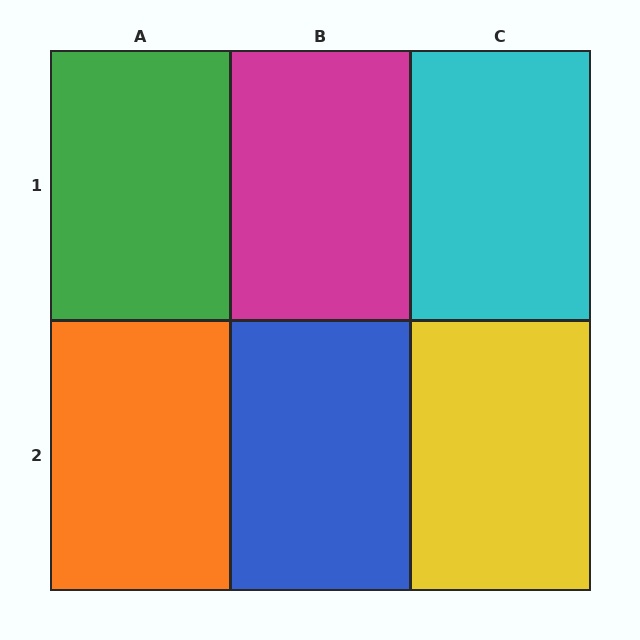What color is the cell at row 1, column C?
Cyan.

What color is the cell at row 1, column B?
Magenta.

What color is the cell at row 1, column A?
Green.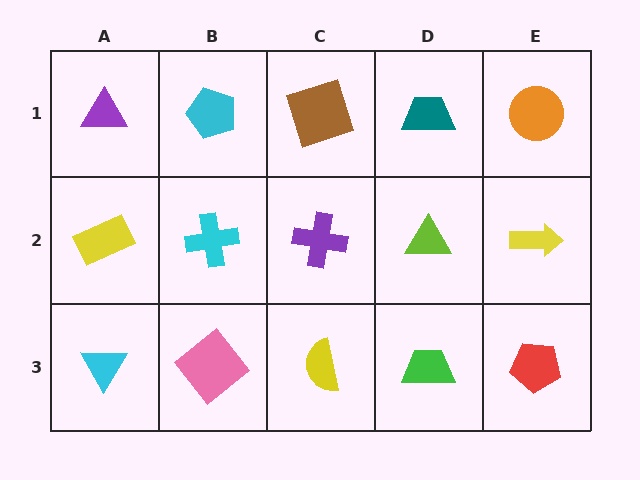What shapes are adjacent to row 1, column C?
A purple cross (row 2, column C), a cyan pentagon (row 1, column B), a teal trapezoid (row 1, column D).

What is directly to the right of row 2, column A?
A cyan cross.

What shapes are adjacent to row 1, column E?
A yellow arrow (row 2, column E), a teal trapezoid (row 1, column D).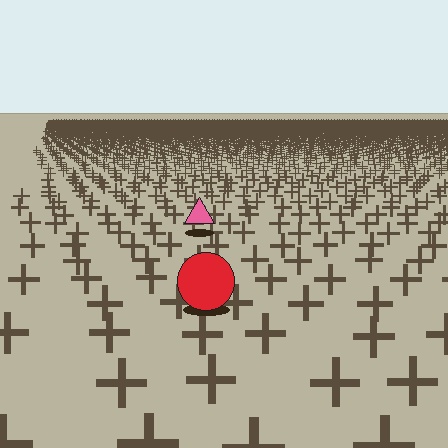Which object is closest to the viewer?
The red circle is closest. The texture marks near it are larger and more spread out.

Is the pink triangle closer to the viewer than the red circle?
No. The red circle is closer — you can tell from the texture gradient: the ground texture is coarser near it.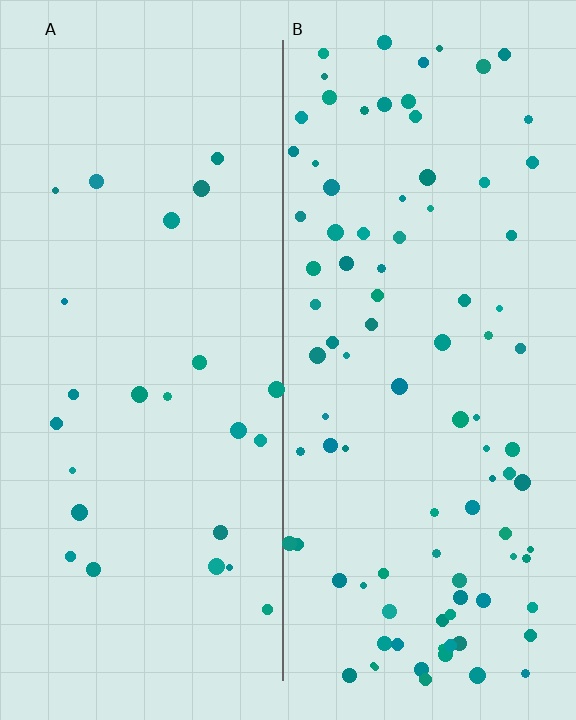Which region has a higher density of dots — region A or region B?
B (the right).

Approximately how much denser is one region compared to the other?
Approximately 3.7× — region B over region A.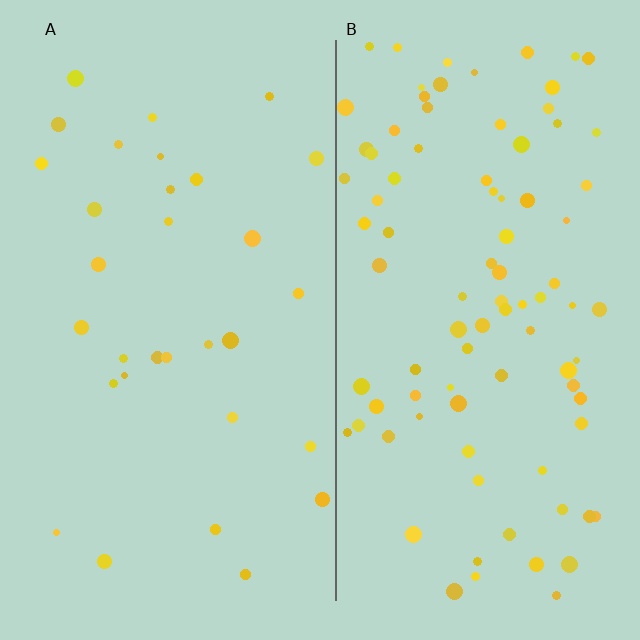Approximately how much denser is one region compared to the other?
Approximately 3.0× — region B over region A.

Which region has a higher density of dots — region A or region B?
B (the right).